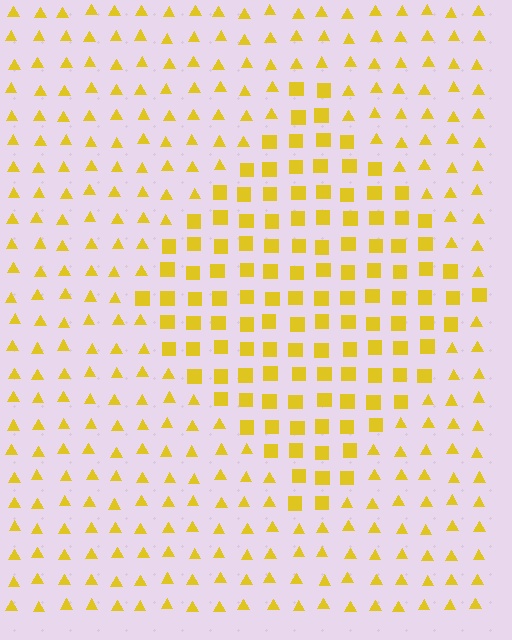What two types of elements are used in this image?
The image uses squares inside the diamond region and triangles outside it.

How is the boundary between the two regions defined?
The boundary is defined by a change in element shape: squares inside vs. triangles outside. All elements share the same color and spacing.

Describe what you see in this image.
The image is filled with small yellow elements arranged in a uniform grid. A diamond-shaped region contains squares, while the surrounding area contains triangles. The boundary is defined purely by the change in element shape.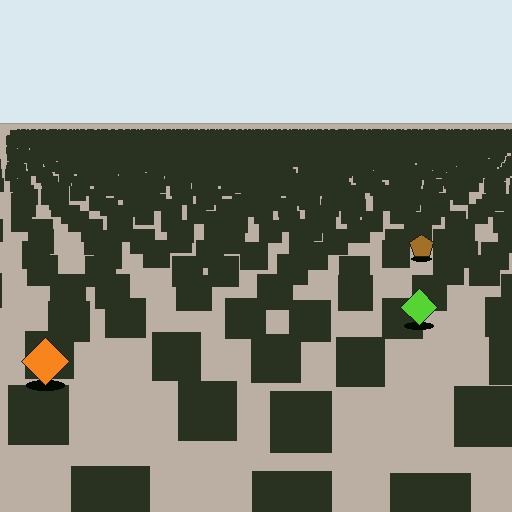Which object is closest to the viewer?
The orange diamond is closest. The texture marks near it are larger and more spread out.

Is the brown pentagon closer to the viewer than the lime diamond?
No. The lime diamond is closer — you can tell from the texture gradient: the ground texture is coarser near it.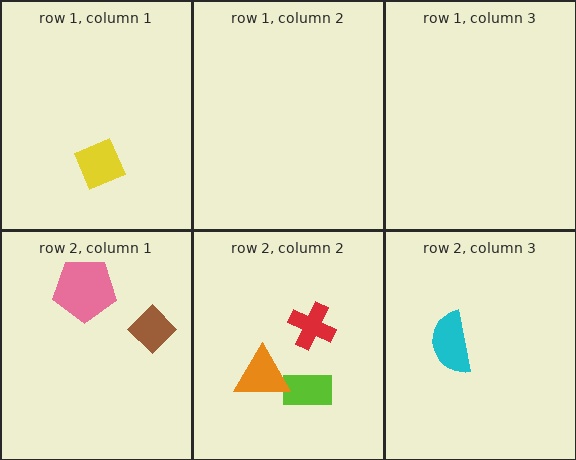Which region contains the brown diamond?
The row 2, column 1 region.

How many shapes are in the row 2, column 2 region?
3.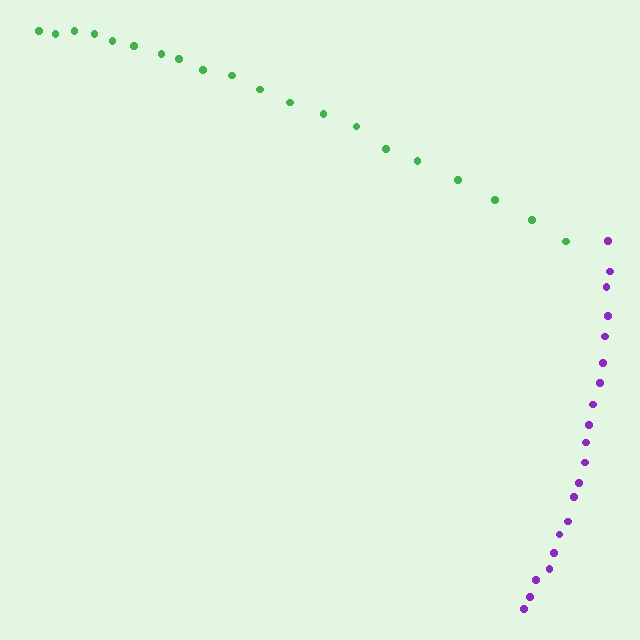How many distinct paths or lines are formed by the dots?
There are 2 distinct paths.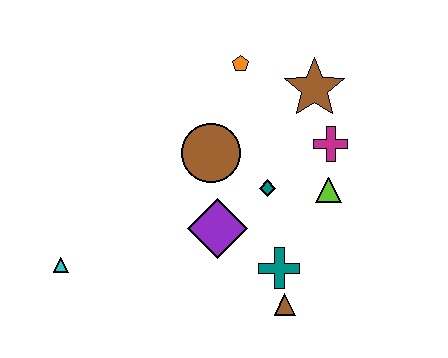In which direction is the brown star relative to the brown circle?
The brown star is to the right of the brown circle.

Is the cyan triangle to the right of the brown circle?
No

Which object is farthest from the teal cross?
The cyan triangle is farthest from the teal cross.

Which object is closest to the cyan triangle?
The purple diamond is closest to the cyan triangle.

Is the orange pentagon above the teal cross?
Yes